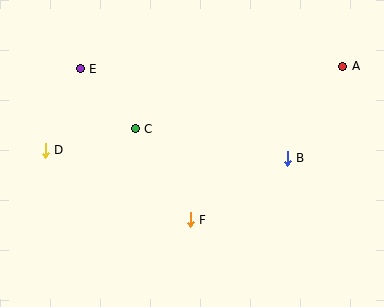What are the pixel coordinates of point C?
Point C is at (135, 129).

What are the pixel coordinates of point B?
Point B is at (287, 158).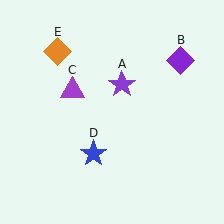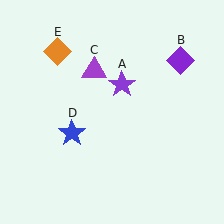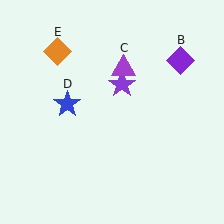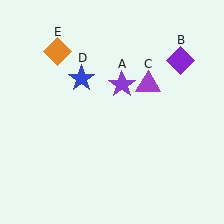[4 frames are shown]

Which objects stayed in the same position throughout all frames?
Purple star (object A) and purple diamond (object B) and orange diamond (object E) remained stationary.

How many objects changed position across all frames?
2 objects changed position: purple triangle (object C), blue star (object D).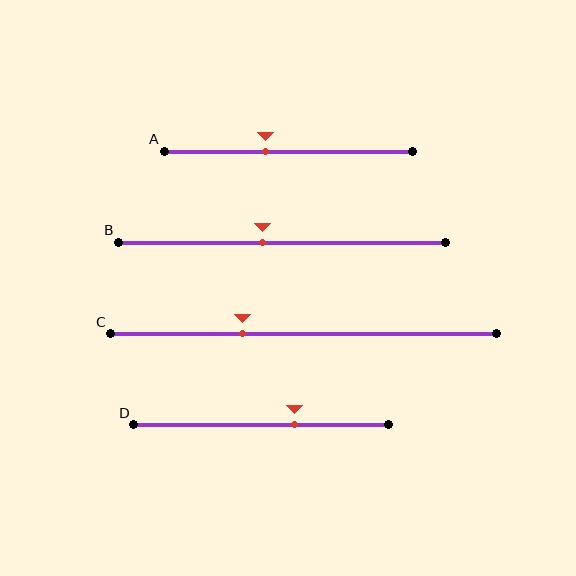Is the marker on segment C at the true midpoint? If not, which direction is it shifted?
No, the marker on segment C is shifted to the left by about 16% of the segment length.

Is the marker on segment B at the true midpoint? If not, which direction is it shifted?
No, the marker on segment B is shifted to the left by about 6% of the segment length.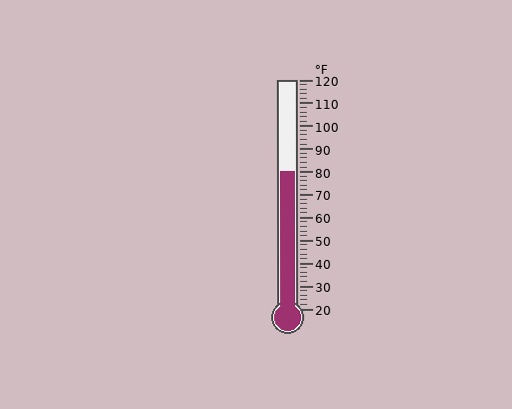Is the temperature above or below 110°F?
The temperature is below 110°F.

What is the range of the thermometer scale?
The thermometer scale ranges from 20°F to 120°F.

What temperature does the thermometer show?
The thermometer shows approximately 80°F.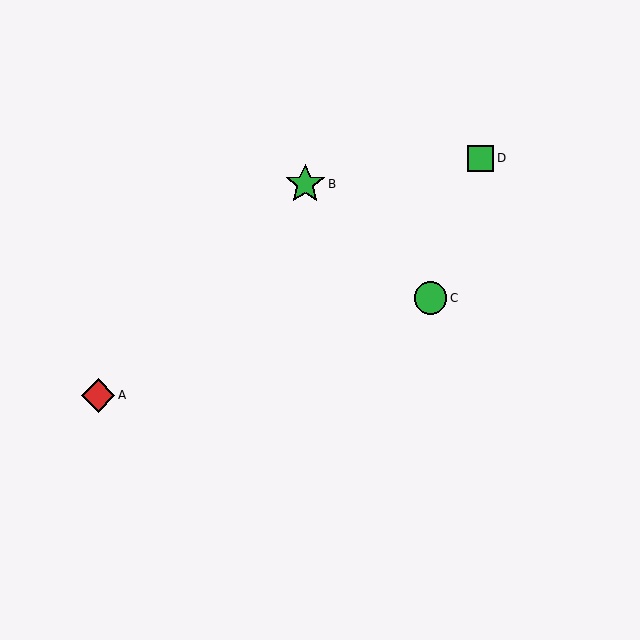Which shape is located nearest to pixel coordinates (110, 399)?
The red diamond (labeled A) at (98, 395) is nearest to that location.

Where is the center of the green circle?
The center of the green circle is at (431, 298).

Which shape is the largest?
The green star (labeled B) is the largest.